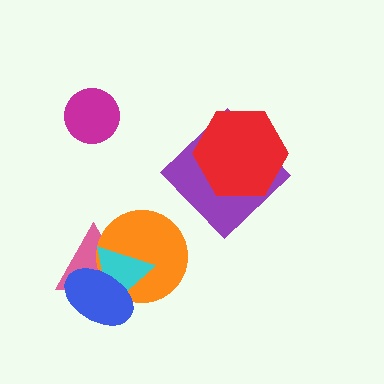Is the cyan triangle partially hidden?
Yes, it is partially covered by another shape.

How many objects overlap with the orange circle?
3 objects overlap with the orange circle.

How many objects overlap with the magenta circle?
0 objects overlap with the magenta circle.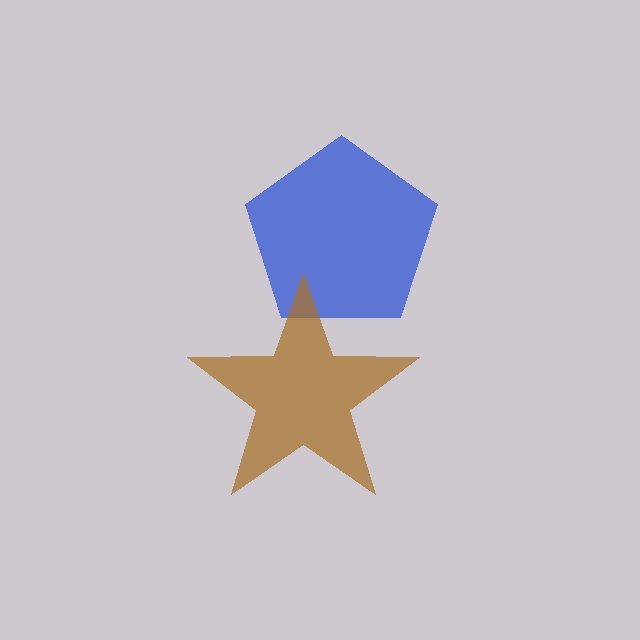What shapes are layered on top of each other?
The layered shapes are: a blue pentagon, a brown star.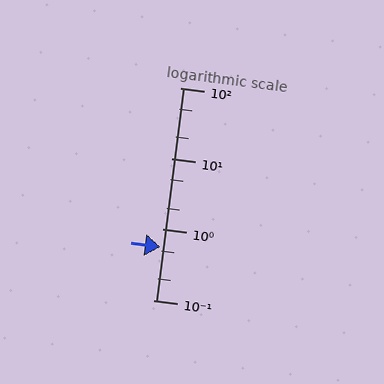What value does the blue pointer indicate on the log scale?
The pointer indicates approximately 0.56.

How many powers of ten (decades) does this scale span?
The scale spans 3 decades, from 0.1 to 100.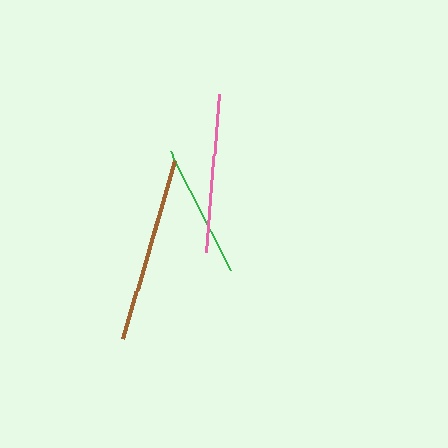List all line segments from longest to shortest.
From longest to shortest: brown, pink, green.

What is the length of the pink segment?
The pink segment is approximately 159 pixels long.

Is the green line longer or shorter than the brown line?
The brown line is longer than the green line.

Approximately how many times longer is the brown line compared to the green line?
The brown line is approximately 1.4 times the length of the green line.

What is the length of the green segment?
The green segment is approximately 134 pixels long.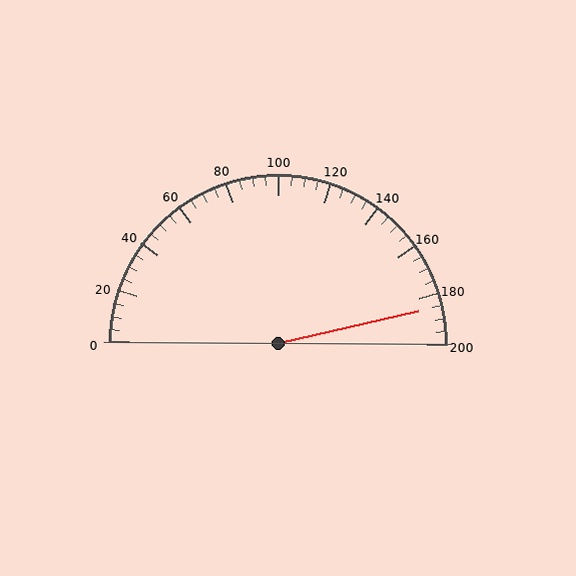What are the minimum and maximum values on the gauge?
The gauge ranges from 0 to 200.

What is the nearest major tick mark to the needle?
The nearest major tick mark is 180.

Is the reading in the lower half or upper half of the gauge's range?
The reading is in the upper half of the range (0 to 200).